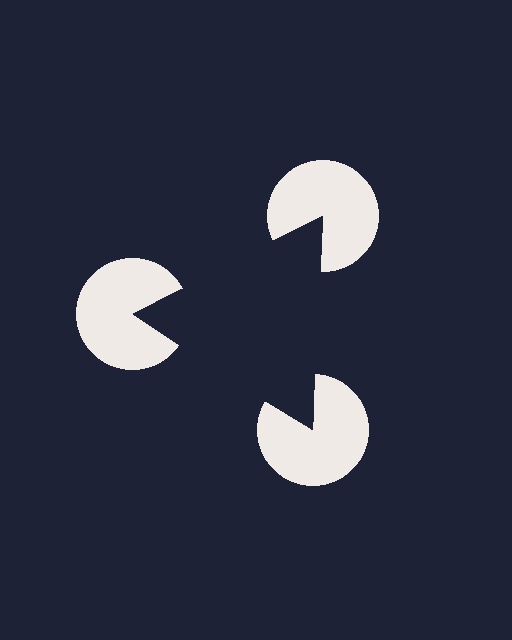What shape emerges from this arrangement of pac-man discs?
An illusory triangle — its edges are inferred from the aligned wedge cuts in the pac-man discs, not physically drawn.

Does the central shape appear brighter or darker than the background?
It typically appears slightly darker than the background, even though no actual brightness change is drawn.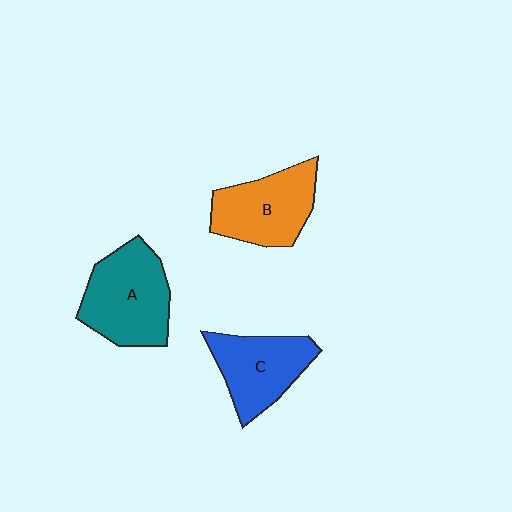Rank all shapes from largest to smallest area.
From largest to smallest: A (teal), B (orange), C (blue).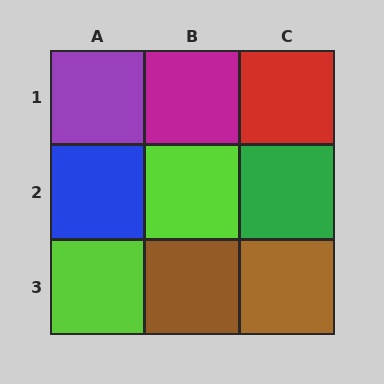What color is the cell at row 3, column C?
Brown.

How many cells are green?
1 cell is green.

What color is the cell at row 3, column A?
Lime.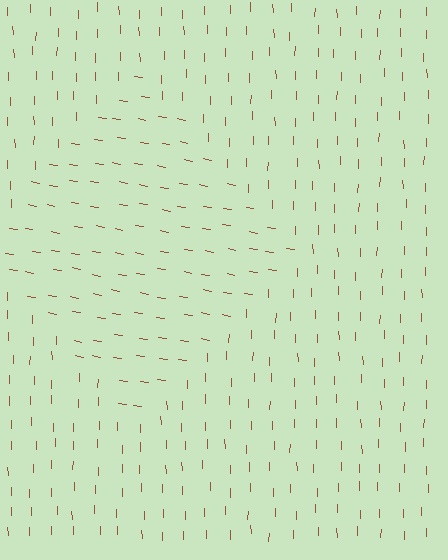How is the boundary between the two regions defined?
The boundary is defined purely by a change in line orientation (approximately 80 degrees difference). All lines are the same color and thickness.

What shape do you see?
I see a diamond.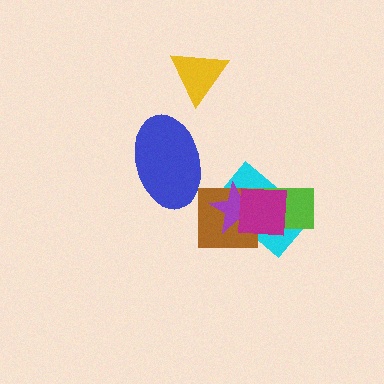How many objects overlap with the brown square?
4 objects overlap with the brown square.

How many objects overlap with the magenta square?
4 objects overlap with the magenta square.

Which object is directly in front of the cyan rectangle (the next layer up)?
The brown square is directly in front of the cyan rectangle.